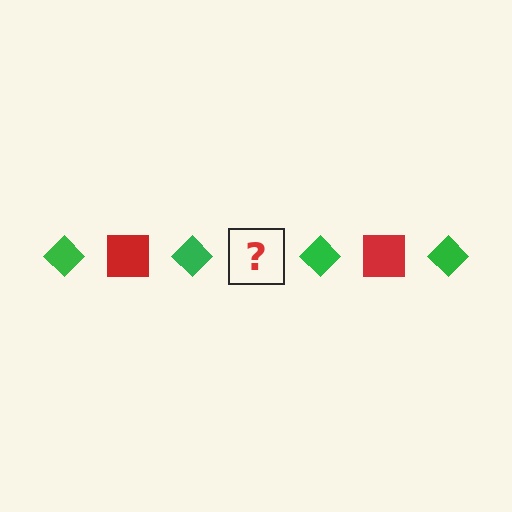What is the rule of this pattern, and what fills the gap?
The rule is that the pattern alternates between green diamond and red square. The gap should be filled with a red square.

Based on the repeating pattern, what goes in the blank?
The blank should be a red square.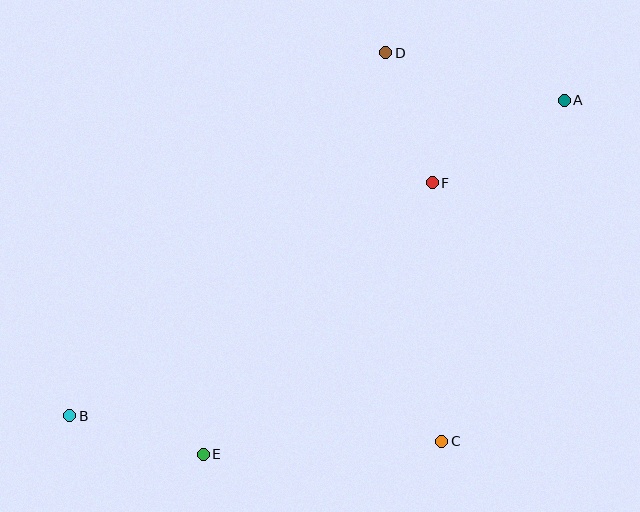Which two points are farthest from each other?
Points A and B are farthest from each other.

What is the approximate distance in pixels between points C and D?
The distance between C and D is approximately 393 pixels.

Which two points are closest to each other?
Points D and F are closest to each other.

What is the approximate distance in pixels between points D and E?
The distance between D and E is approximately 441 pixels.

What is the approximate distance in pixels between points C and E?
The distance between C and E is approximately 239 pixels.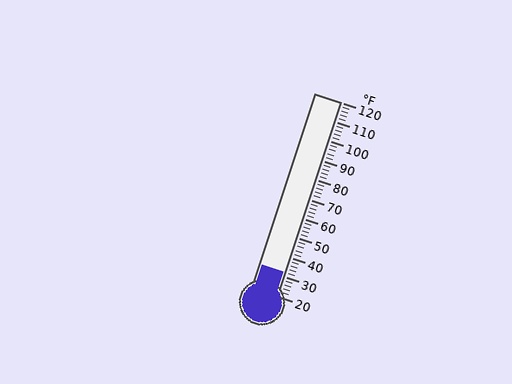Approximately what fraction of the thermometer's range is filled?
The thermometer is filled to approximately 10% of its range.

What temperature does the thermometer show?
The thermometer shows approximately 32°F.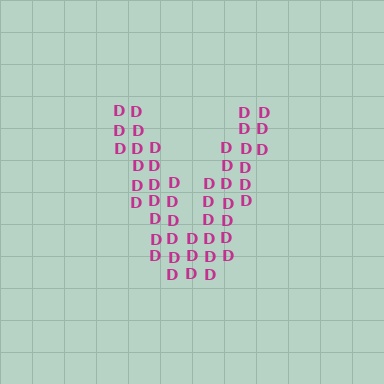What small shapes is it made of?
It is made of small letter D's.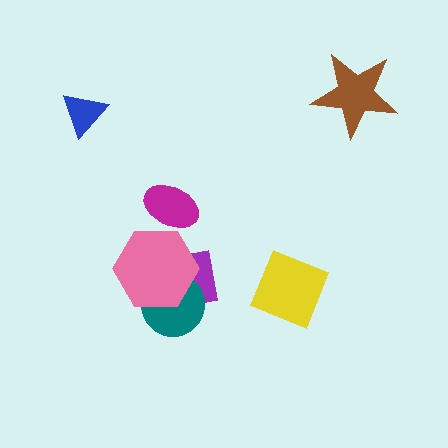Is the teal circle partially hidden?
Yes, it is partially covered by another shape.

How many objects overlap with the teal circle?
2 objects overlap with the teal circle.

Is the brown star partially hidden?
No, no other shape covers it.